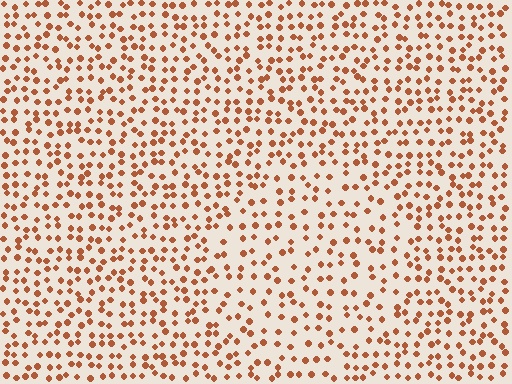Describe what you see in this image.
The image contains small brown elements arranged at two different densities. A circle-shaped region is visible where the elements are less densely packed than the surrounding area.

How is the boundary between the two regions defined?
The boundary is defined by a change in element density (approximately 1.5x ratio). All elements are the same color, size, and shape.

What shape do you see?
I see a circle.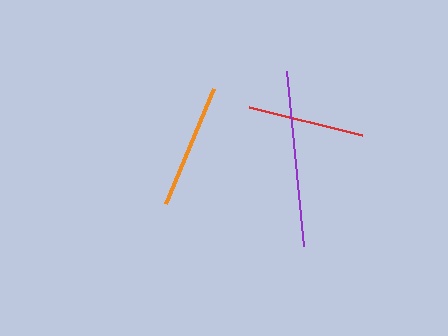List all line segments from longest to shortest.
From longest to shortest: purple, orange, red.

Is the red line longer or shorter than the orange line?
The orange line is longer than the red line.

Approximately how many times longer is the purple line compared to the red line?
The purple line is approximately 1.5 times the length of the red line.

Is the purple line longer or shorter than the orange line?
The purple line is longer than the orange line.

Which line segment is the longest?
The purple line is the longest at approximately 176 pixels.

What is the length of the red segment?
The red segment is approximately 117 pixels long.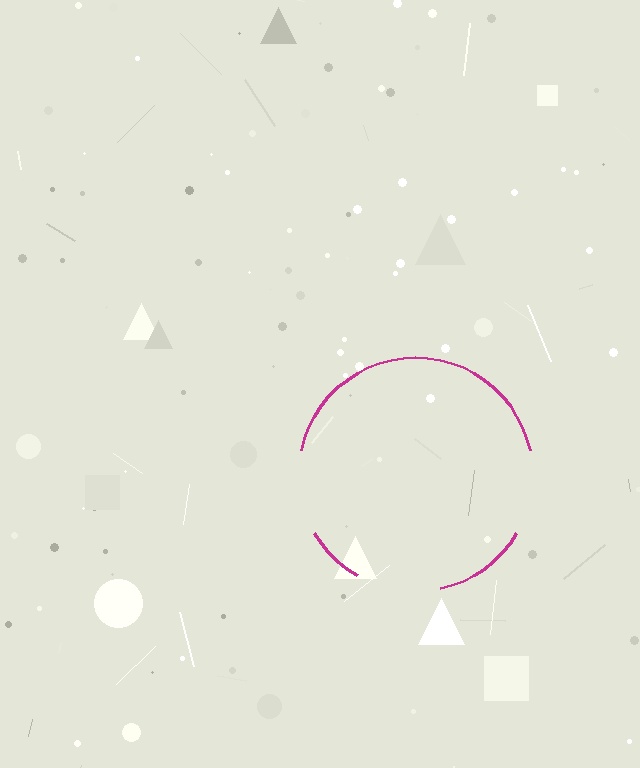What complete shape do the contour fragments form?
The contour fragments form a circle.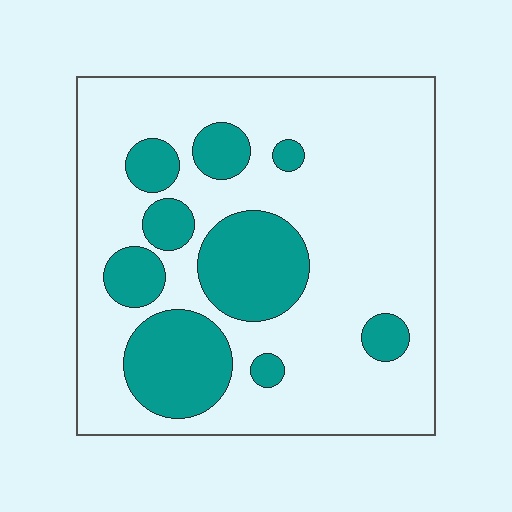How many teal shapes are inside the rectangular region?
9.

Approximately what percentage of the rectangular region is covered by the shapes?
Approximately 25%.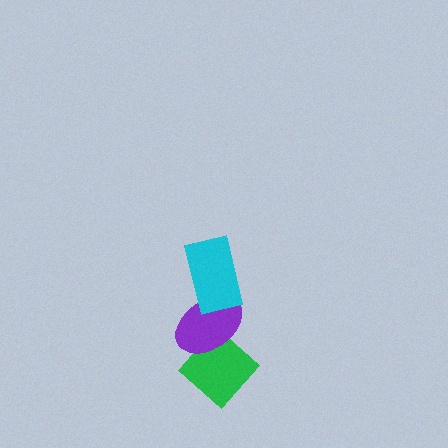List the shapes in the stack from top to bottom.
From top to bottom: the cyan rectangle, the purple ellipse, the green diamond.